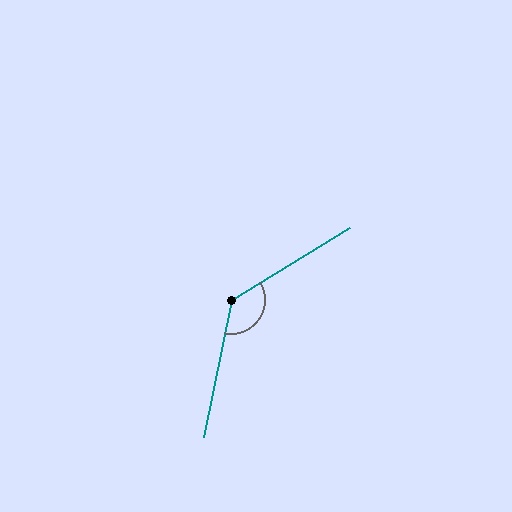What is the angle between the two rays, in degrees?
Approximately 132 degrees.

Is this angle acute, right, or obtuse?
It is obtuse.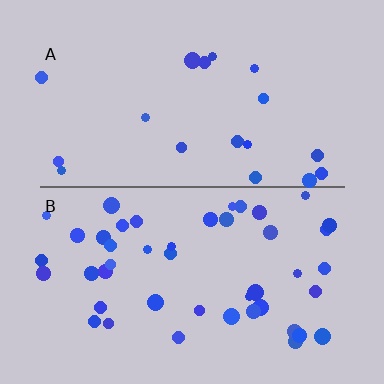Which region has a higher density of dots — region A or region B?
B (the bottom).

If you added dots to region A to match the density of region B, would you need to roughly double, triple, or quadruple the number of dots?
Approximately double.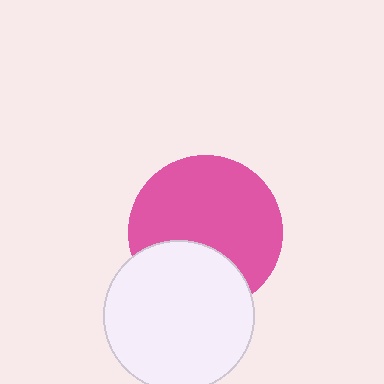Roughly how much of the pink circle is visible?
Most of it is visible (roughly 69%).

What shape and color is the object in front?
The object in front is a white circle.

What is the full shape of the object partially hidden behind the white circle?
The partially hidden object is a pink circle.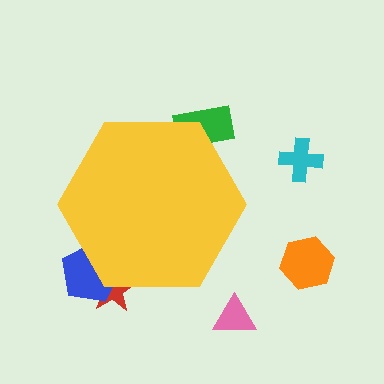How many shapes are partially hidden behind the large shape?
3 shapes are partially hidden.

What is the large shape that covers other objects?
A yellow hexagon.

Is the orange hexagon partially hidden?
No, the orange hexagon is fully visible.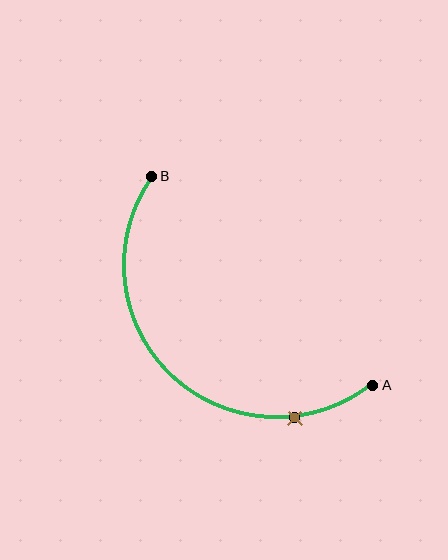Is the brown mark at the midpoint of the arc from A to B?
No. The brown mark lies on the arc but is closer to endpoint A. The arc midpoint would be at the point on the curve equidistant along the arc from both A and B.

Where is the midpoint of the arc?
The arc midpoint is the point on the curve farthest from the straight line joining A and B. It sits below and to the left of that line.